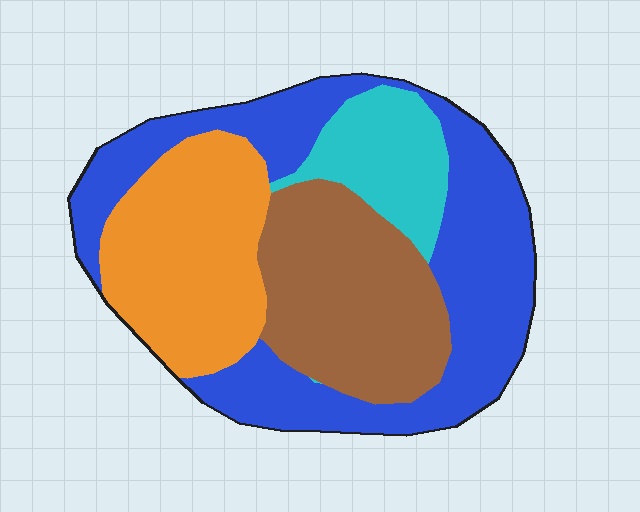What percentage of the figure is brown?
Brown covers roughly 25% of the figure.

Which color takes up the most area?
Blue, at roughly 40%.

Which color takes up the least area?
Cyan, at roughly 10%.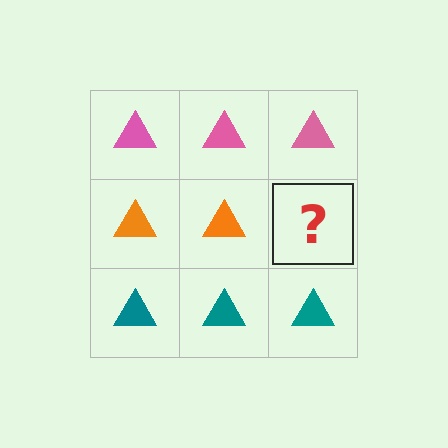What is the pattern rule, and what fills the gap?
The rule is that each row has a consistent color. The gap should be filled with an orange triangle.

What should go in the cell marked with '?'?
The missing cell should contain an orange triangle.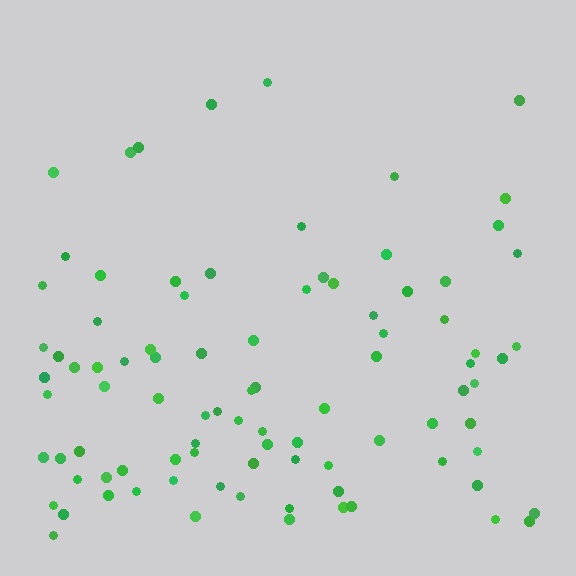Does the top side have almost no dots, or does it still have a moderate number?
Still a moderate number, just noticeably fewer than the bottom.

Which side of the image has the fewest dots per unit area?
The top.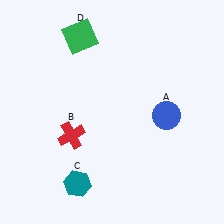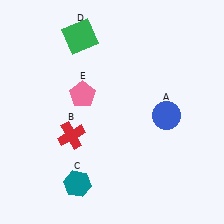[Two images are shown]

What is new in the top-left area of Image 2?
A pink pentagon (E) was added in the top-left area of Image 2.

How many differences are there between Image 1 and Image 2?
There is 1 difference between the two images.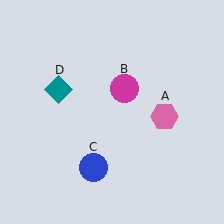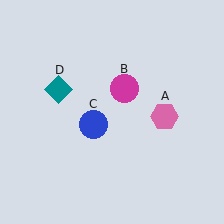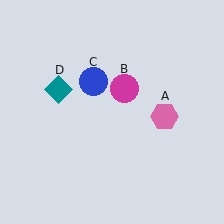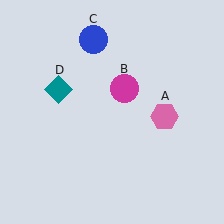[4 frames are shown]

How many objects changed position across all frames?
1 object changed position: blue circle (object C).